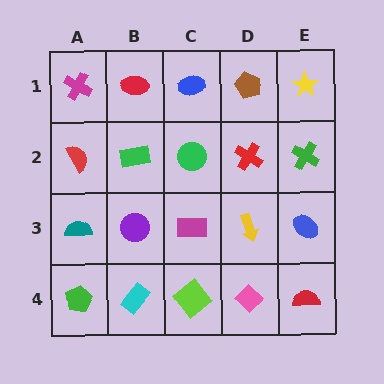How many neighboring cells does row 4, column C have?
3.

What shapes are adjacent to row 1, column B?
A green rectangle (row 2, column B), a magenta cross (row 1, column A), a blue ellipse (row 1, column C).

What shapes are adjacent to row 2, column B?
A red ellipse (row 1, column B), a purple circle (row 3, column B), a red semicircle (row 2, column A), a green circle (row 2, column C).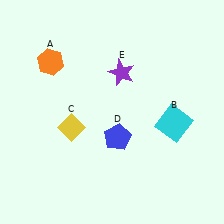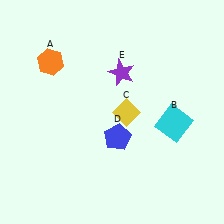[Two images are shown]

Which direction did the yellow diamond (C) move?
The yellow diamond (C) moved right.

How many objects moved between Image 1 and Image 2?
1 object moved between the two images.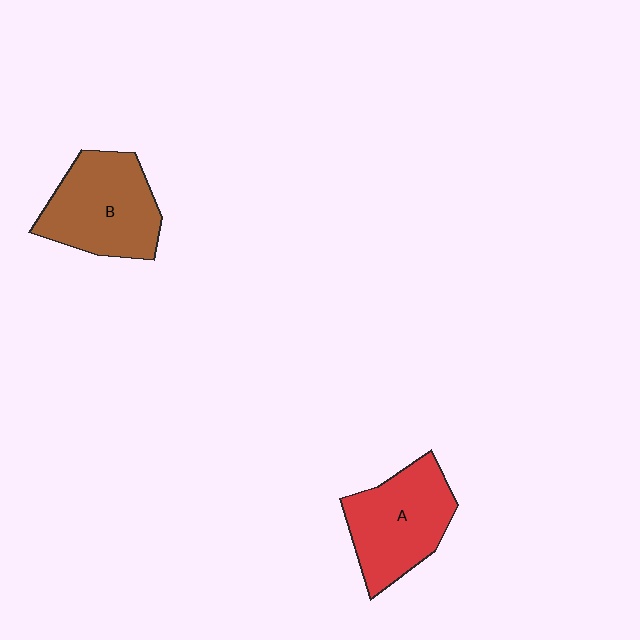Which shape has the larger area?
Shape B (brown).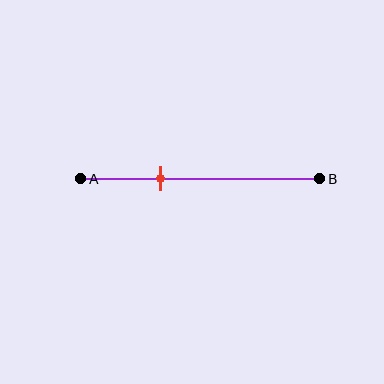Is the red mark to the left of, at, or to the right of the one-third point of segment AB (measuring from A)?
The red mark is approximately at the one-third point of segment AB.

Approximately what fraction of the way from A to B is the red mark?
The red mark is approximately 35% of the way from A to B.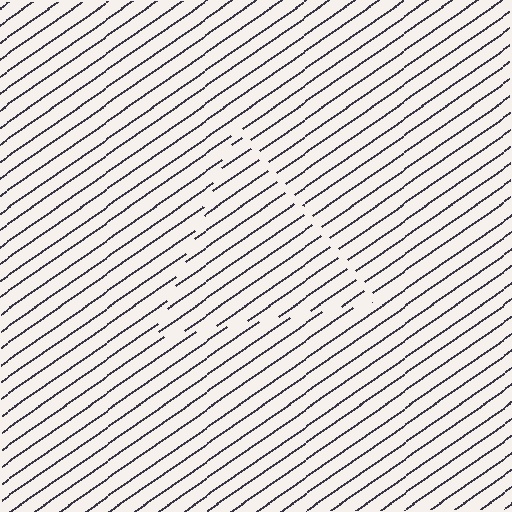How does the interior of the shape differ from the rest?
The interior of the shape contains the same grating, shifted by half a period — the contour is defined by the phase discontinuity where line-ends from the inner and outer gratings abut.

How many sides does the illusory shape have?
3 sides — the line-ends trace a triangle.